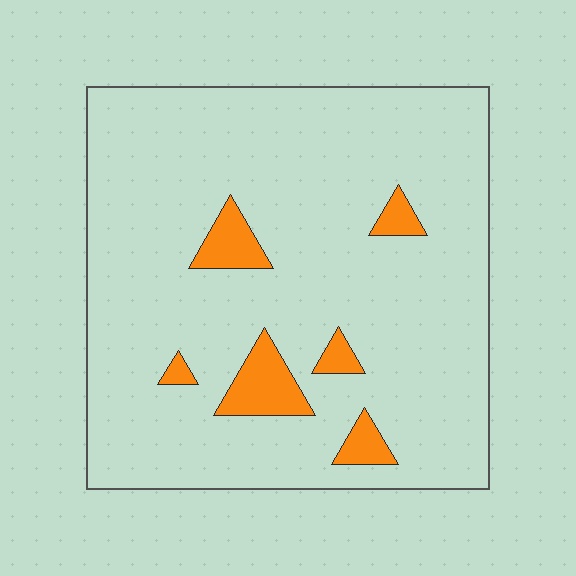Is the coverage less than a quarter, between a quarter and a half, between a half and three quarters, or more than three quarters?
Less than a quarter.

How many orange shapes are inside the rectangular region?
6.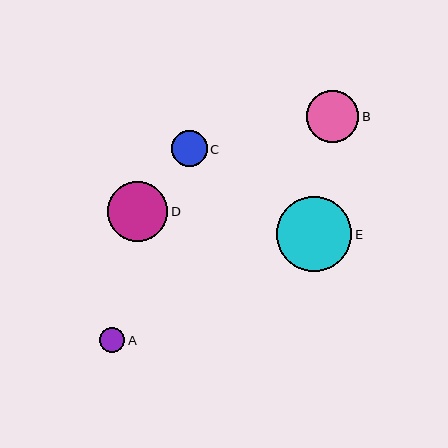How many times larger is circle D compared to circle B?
Circle D is approximately 1.2 times the size of circle B.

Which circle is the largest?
Circle E is the largest with a size of approximately 75 pixels.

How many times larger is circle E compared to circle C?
Circle E is approximately 2.1 times the size of circle C.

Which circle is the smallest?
Circle A is the smallest with a size of approximately 25 pixels.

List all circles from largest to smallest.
From largest to smallest: E, D, B, C, A.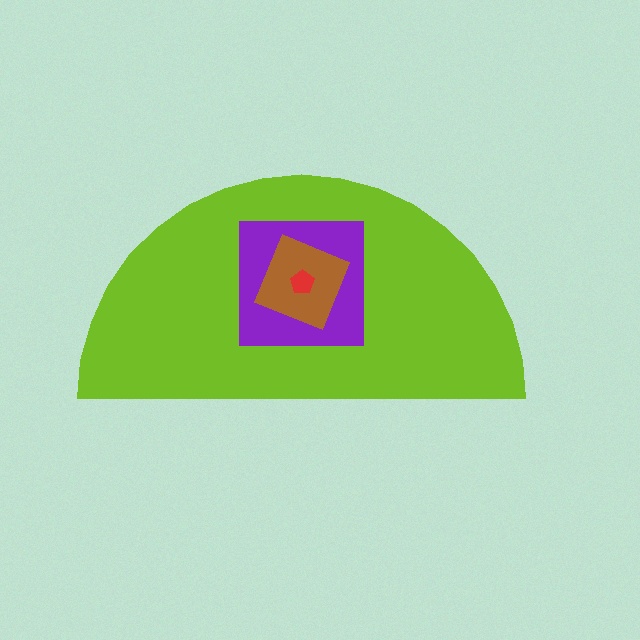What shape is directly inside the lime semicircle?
The purple square.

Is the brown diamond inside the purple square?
Yes.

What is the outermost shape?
The lime semicircle.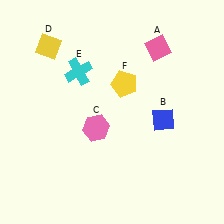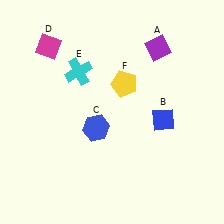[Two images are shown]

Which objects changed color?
A changed from pink to purple. C changed from pink to blue. D changed from yellow to magenta.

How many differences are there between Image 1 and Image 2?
There are 3 differences between the two images.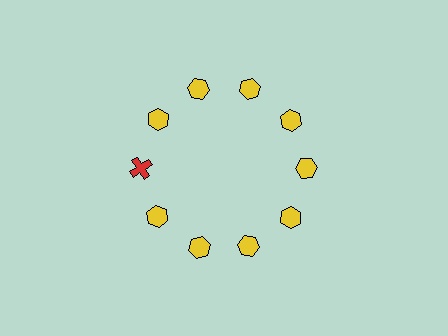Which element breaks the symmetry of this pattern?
The red cross at roughly the 9 o'clock position breaks the symmetry. All other shapes are yellow hexagons.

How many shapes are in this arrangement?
There are 10 shapes arranged in a ring pattern.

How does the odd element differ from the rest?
It differs in both color (red instead of yellow) and shape (cross instead of hexagon).